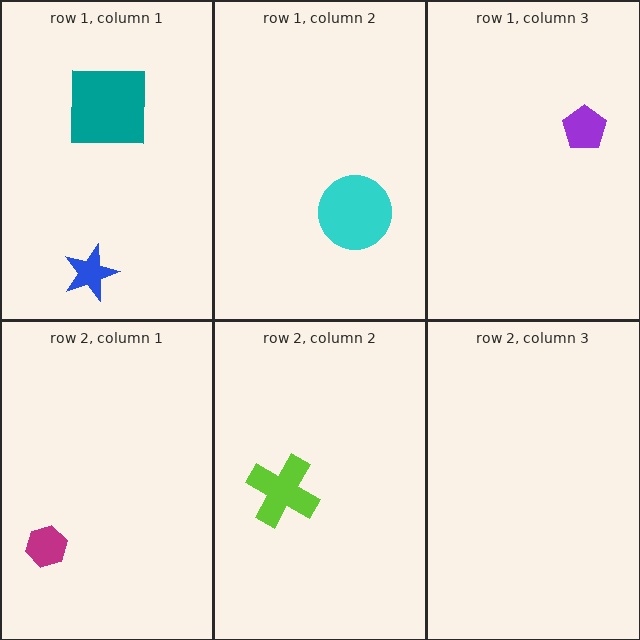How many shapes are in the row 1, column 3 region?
1.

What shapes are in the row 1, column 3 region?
The purple pentagon.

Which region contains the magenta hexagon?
The row 2, column 1 region.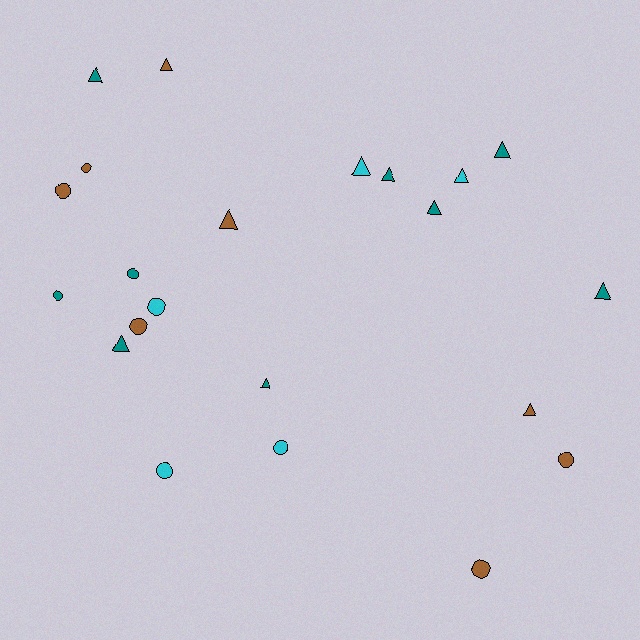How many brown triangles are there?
There are 3 brown triangles.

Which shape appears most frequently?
Triangle, with 12 objects.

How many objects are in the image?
There are 22 objects.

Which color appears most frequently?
Teal, with 9 objects.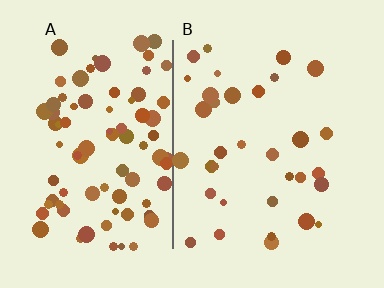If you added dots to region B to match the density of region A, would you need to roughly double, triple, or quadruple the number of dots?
Approximately triple.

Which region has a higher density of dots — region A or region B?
A (the left).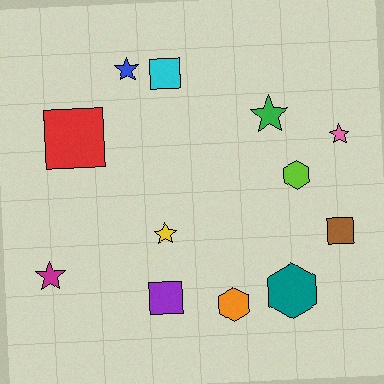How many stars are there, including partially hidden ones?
There are 5 stars.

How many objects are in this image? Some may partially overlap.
There are 12 objects.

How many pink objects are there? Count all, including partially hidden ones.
There is 1 pink object.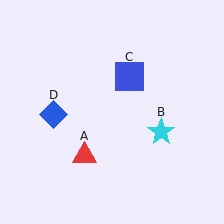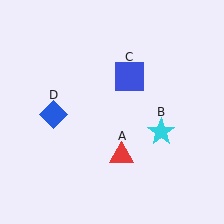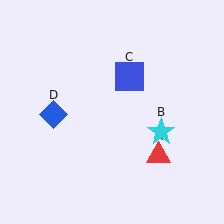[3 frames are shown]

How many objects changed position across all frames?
1 object changed position: red triangle (object A).